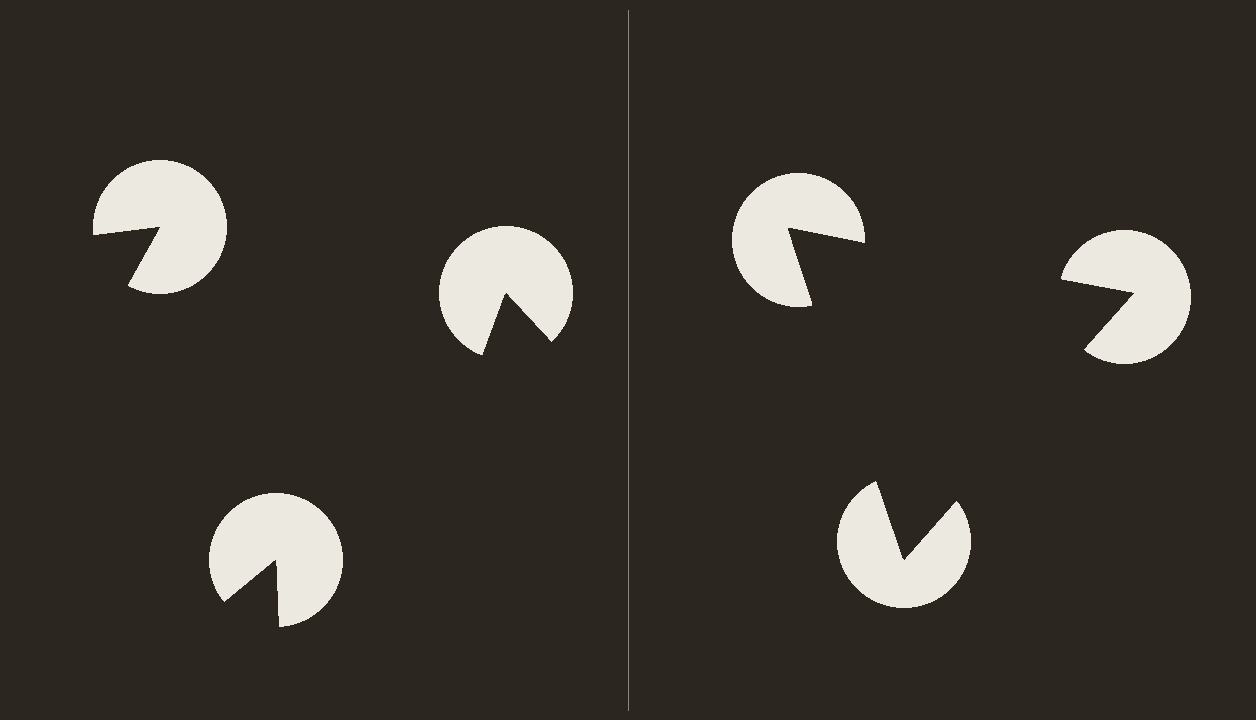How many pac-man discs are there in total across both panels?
6 — 3 on each side.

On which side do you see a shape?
An illusory triangle appears on the right side. On the left side the wedge cuts are rotated, so no coherent shape forms.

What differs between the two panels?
The pac-man discs are positioned identically on both sides; only the wedge orientations differ. On the right they align to a triangle; on the left they are misaligned.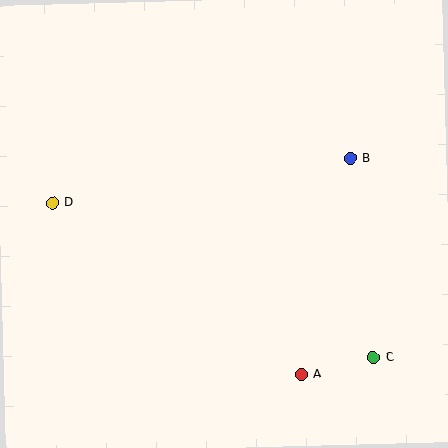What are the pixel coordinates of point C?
Point C is at (373, 357).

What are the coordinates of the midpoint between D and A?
The midpoint between D and A is at (177, 289).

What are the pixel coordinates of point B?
Point B is at (351, 158).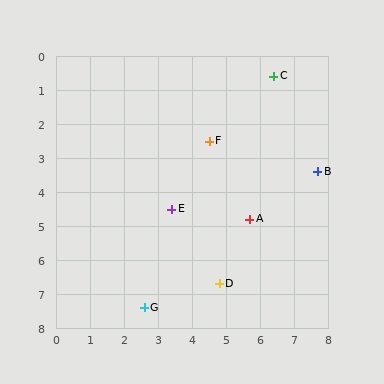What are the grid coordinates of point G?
Point G is at approximately (2.6, 7.4).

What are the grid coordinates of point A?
Point A is at approximately (5.7, 4.8).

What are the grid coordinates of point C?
Point C is at approximately (6.4, 0.6).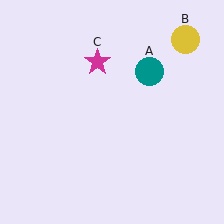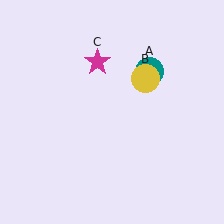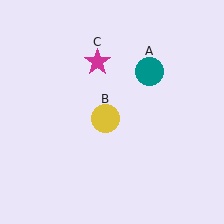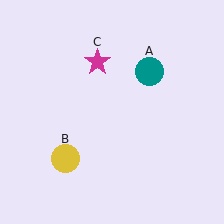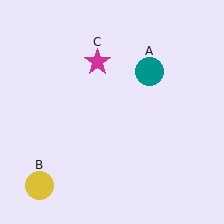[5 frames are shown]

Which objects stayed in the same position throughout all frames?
Teal circle (object A) and magenta star (object C) remained stationary.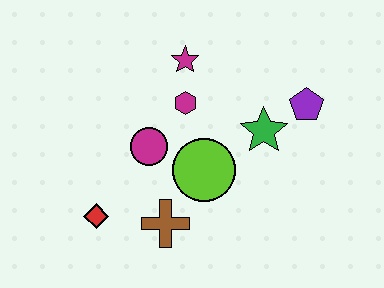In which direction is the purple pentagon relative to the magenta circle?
The purple pentagon is to the right of the magenta circle.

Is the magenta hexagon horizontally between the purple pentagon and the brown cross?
Yes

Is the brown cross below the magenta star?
Yes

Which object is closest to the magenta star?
The magenta hexagon is closest to the magenta star.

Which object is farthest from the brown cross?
The purple pentagon is farthest from the brown cross.